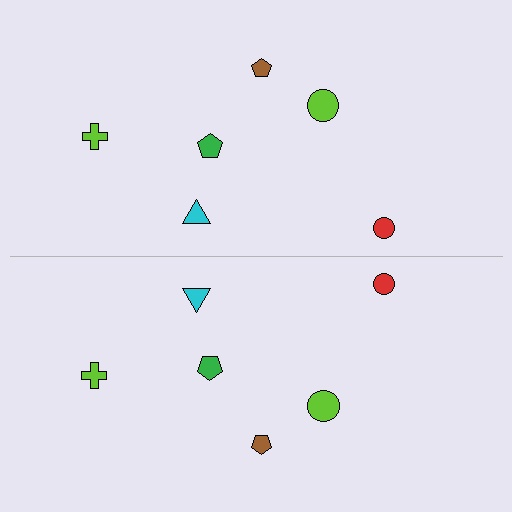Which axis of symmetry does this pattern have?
The pattern has a horizontal axis of symmetry running through the center of the image.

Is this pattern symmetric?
Yes, this pattern has bilateral (reflection) symmetry.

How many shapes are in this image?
There are 12 shapes in this image.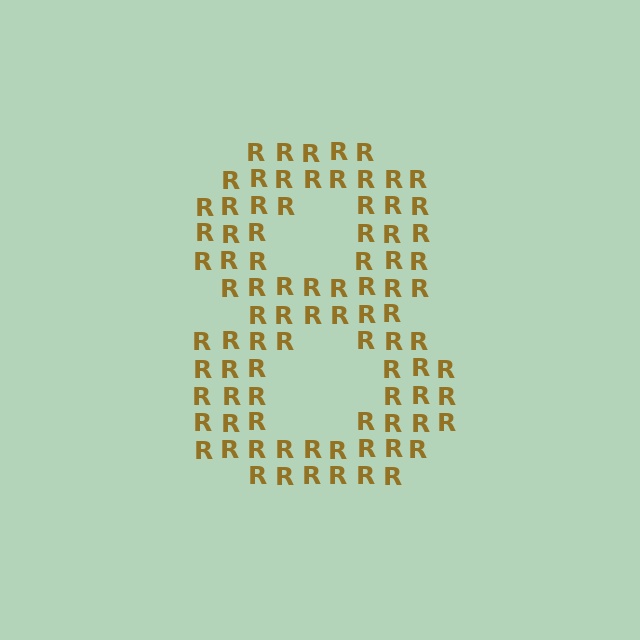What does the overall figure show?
The overall figure shows the digit 8.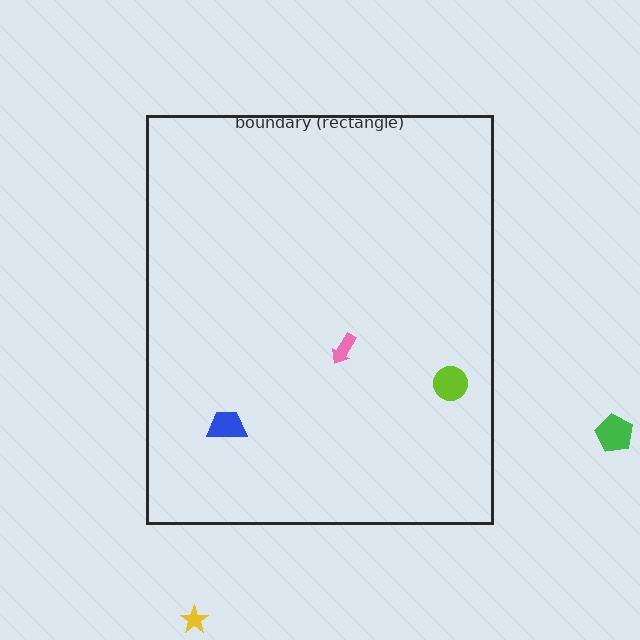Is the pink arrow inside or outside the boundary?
Inside.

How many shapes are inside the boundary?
3 inside, 2 outside.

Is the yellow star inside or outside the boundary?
Outside.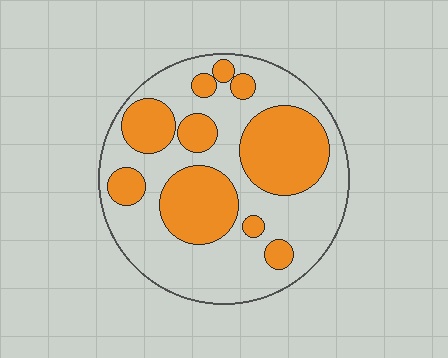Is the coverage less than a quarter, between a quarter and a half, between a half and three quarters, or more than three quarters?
Between a quarter and a half.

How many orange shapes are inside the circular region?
10.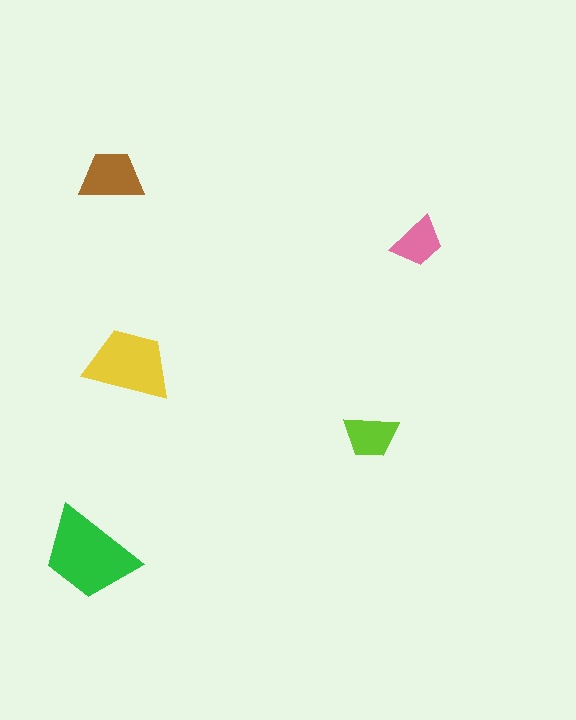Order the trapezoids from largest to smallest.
the green one, the yellow one, the brown one, the lime one, the pink one.